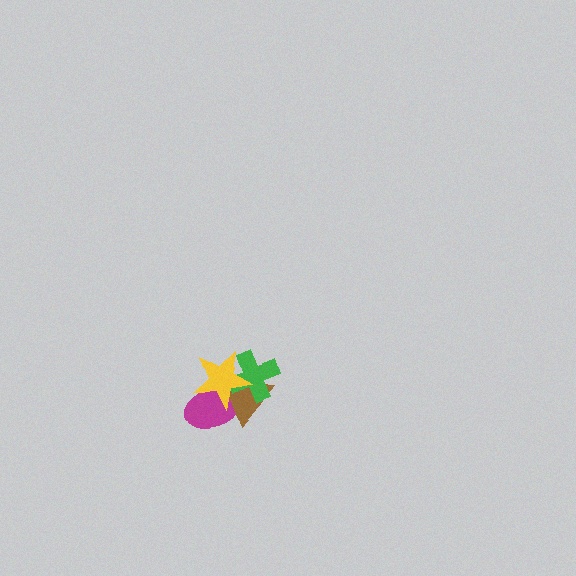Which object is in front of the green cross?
The yellow star is in front of the green cross.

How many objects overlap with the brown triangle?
3 objects overlap with the brown triangle.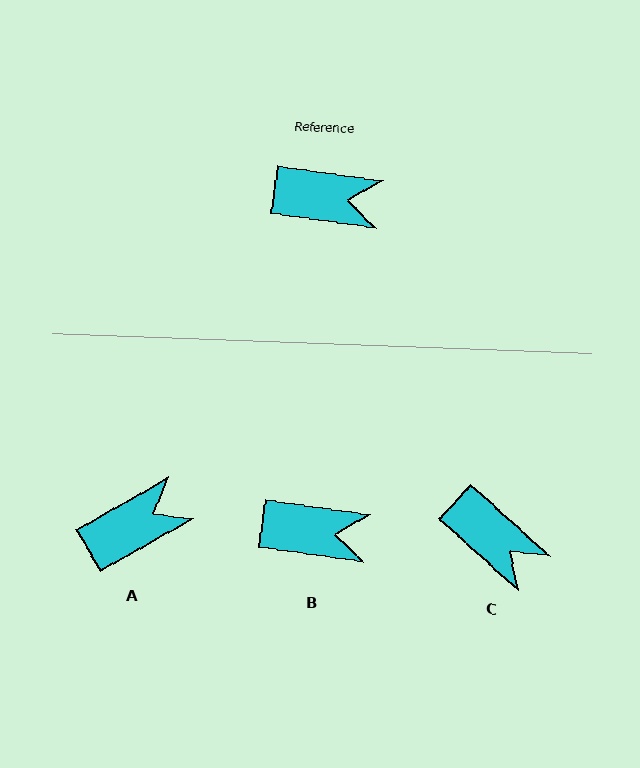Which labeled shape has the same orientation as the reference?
B.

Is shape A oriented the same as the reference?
No, it is off by about 37 degrees.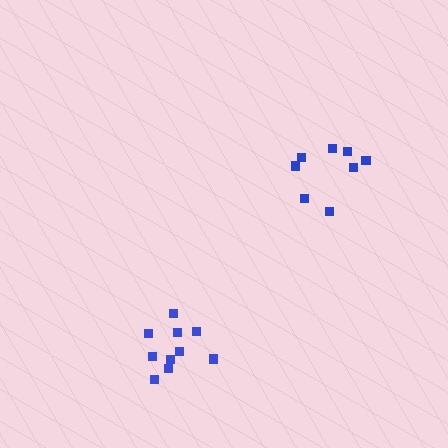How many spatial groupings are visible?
There are 2 spatial groupings.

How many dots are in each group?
Group 1: 10 dots, Group 2: 8 dots (18 total).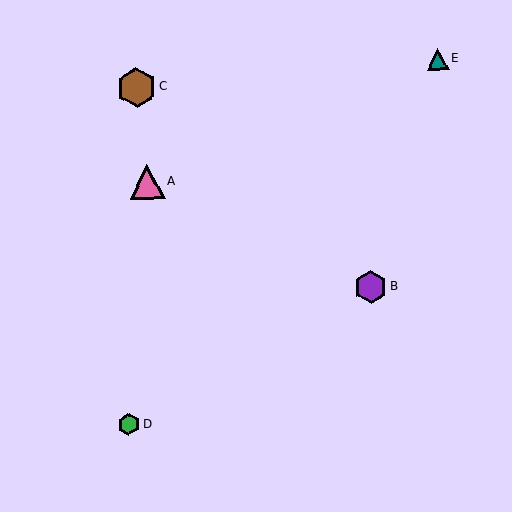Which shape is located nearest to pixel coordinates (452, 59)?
The teal triangle (labeled E) at (437, 59) is nearest to that location.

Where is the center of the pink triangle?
The center of the pink triangle is at (147, 181).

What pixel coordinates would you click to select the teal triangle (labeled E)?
Click at (437, 59) to select the teal triangle E.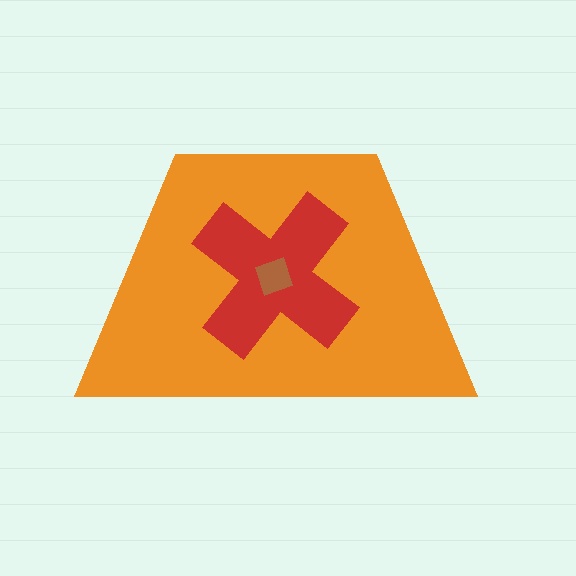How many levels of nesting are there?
3.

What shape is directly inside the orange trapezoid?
The red cross.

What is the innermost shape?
The brown square.